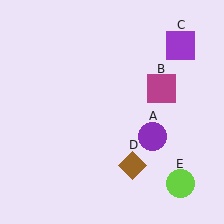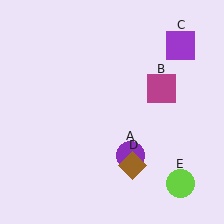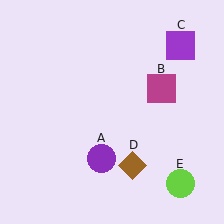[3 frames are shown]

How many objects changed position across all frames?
1 object changed position: purple circle (object A).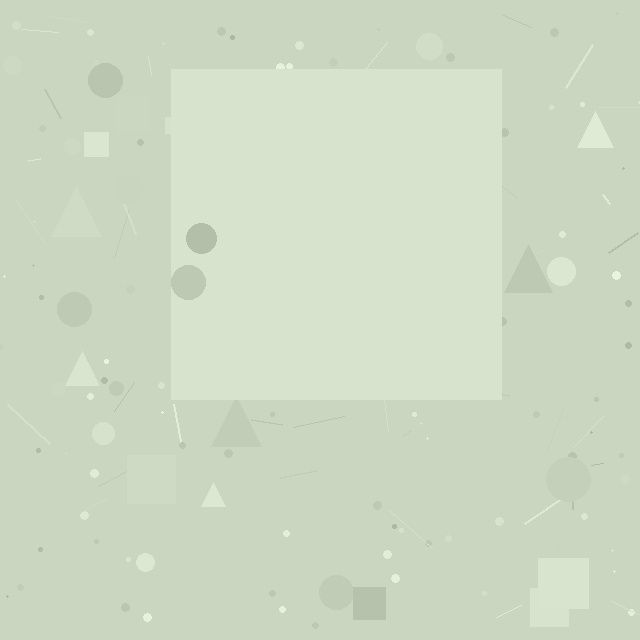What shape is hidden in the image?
A square is hidden in the image.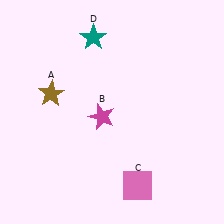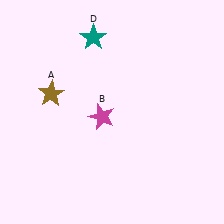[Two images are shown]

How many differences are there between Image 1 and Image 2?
There is 1 difference between the two images.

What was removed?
The pink square (C) was removed in Image 2.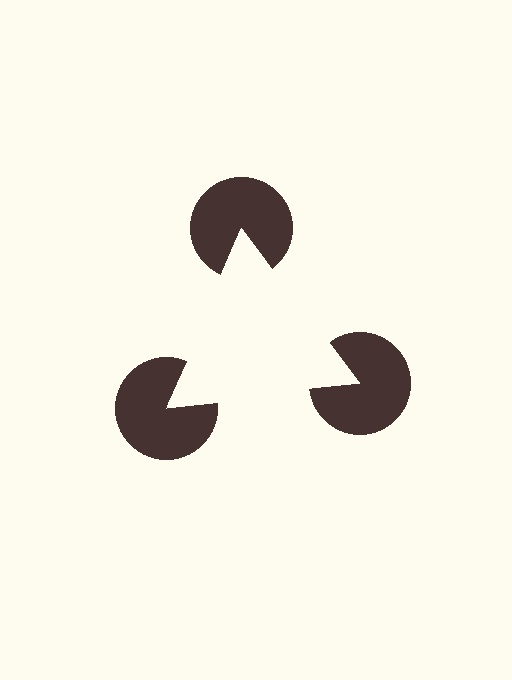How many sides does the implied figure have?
3 sides.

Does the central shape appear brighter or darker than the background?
It typically appears slightly brighter than the background, even though no actual brightness change is drawn.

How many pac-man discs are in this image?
There are 3 — one at each vertex of the illusory triangle.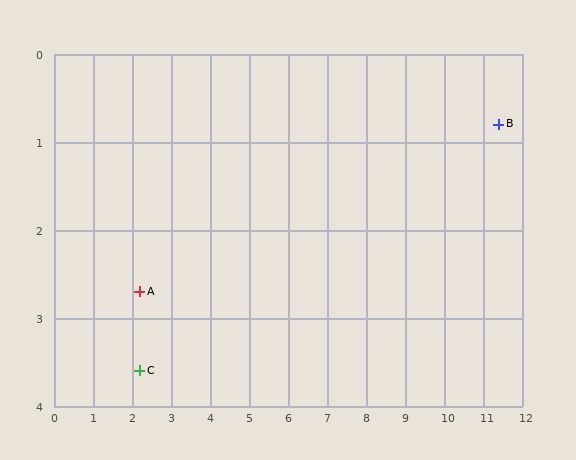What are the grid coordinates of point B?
Point B is at approximately (11.4, 0.8).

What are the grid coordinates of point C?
Point C is at approximately (2.2, 3.6).